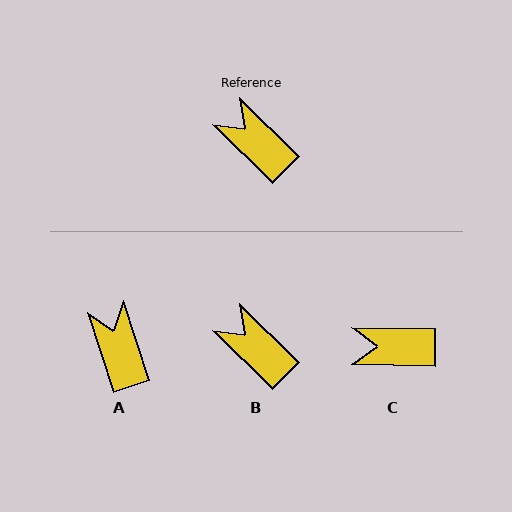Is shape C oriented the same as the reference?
No, it is off by about 44 degrees.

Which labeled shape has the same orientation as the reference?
B.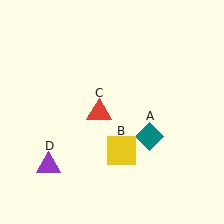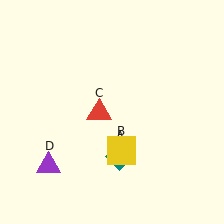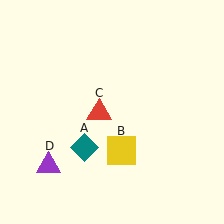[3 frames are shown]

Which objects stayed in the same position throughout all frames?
Yellow square (object B) and red triangle (object C) and purple triangle (object D) remained stationary.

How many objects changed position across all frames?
1 object changed position: teal diamond (object A).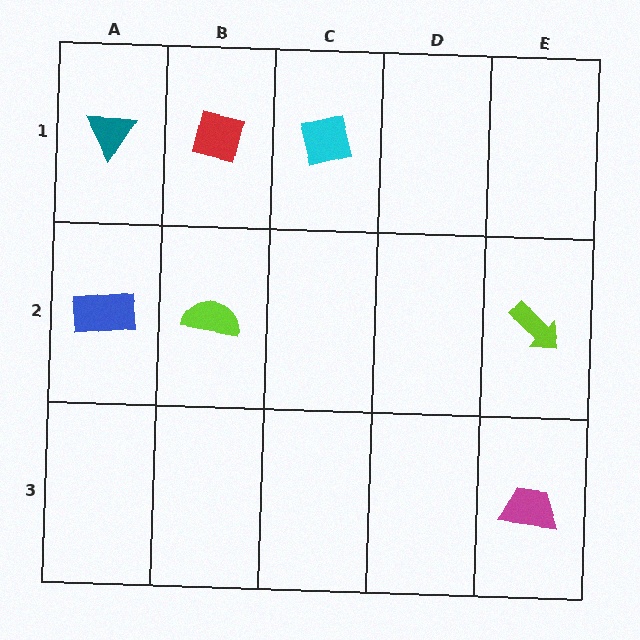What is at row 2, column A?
A blue rectangle.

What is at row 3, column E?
A magenta trapezoid.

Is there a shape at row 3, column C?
No, that cell is empty.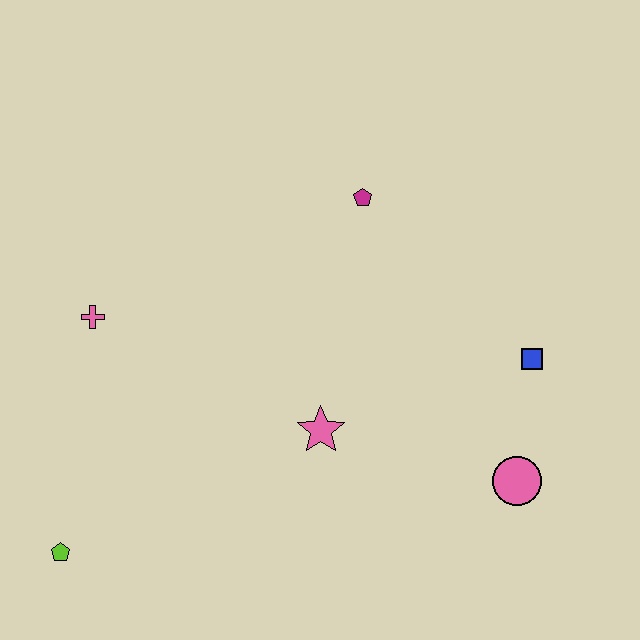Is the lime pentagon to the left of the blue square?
Yes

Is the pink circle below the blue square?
Yes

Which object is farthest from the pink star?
The lime pentagon is farthest from the pink star.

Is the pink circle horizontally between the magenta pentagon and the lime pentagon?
No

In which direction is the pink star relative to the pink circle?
The pink star is to the left of the pink circle.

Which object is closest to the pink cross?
The lime pentagon is closest to the pink cross.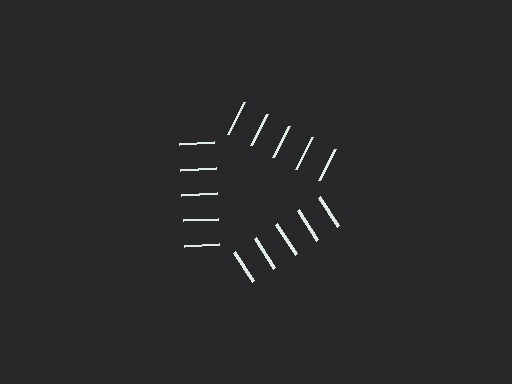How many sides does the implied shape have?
3 sides — the line-ends trace a triangle.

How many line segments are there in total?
15 — 5 along each of the 3 edges.